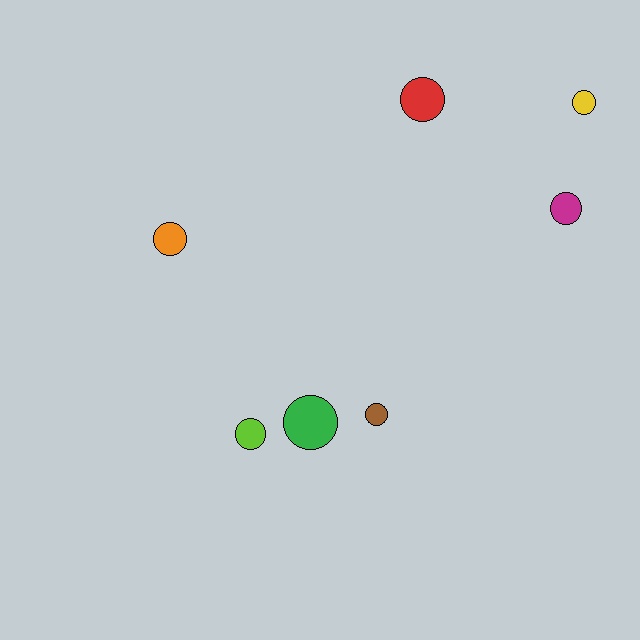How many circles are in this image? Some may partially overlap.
There are 7 circles.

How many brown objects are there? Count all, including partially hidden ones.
There is 1 brown object.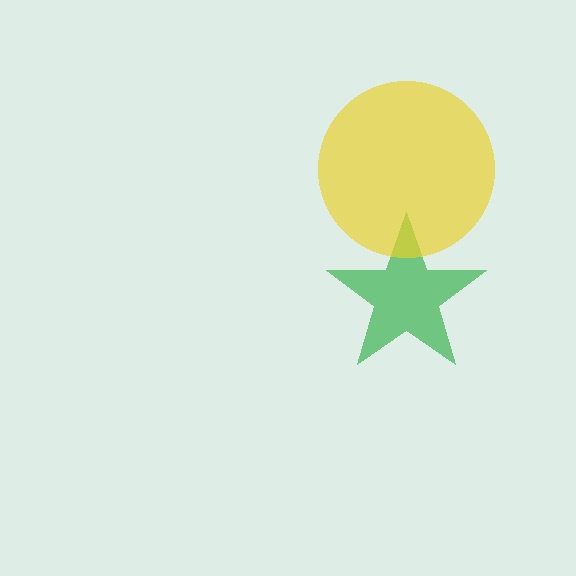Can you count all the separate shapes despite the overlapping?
Yes, there are 2 separate shapes.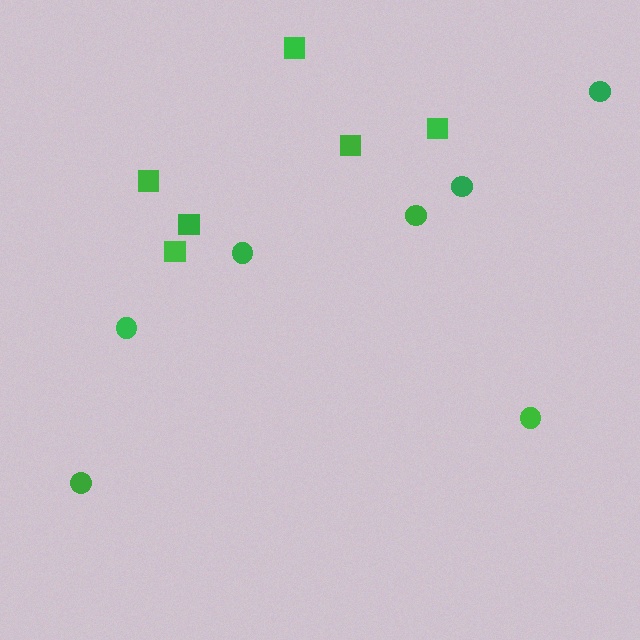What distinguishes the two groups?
There are 2 groups: one group of circles (7) and one group of squares (6).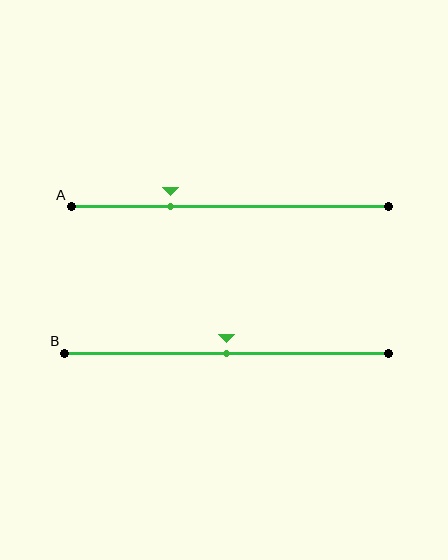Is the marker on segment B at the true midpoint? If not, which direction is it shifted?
Yes, the marker on segment B is at the true midpoint.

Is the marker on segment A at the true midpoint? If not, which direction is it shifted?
No, the marker on segment A is shifted to the left by about 19% of the segment length.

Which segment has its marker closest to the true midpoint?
Segment B has its marker closest to the true midpoint.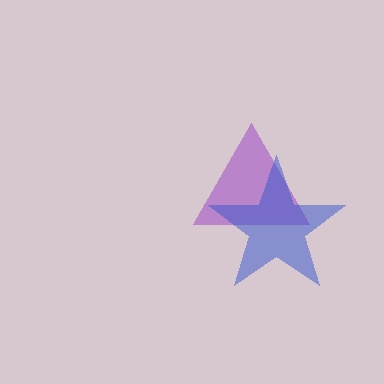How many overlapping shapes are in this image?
There are 2 overlapping shapes in the image.